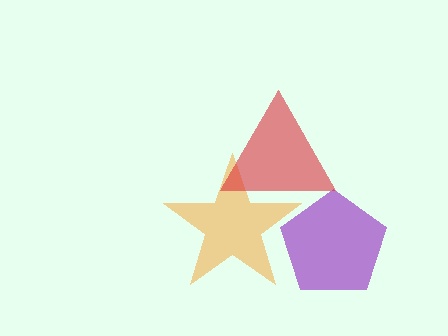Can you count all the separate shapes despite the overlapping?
Yes, there are 3 separate shapes.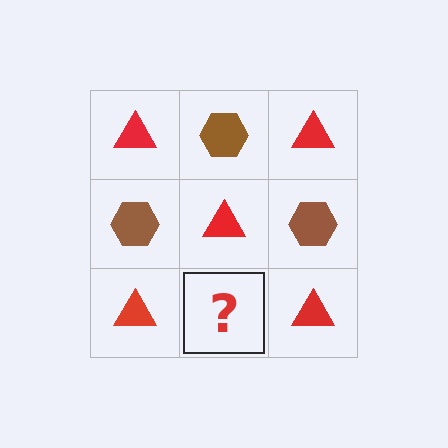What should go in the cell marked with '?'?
The missing cell should contain a brown hexagon.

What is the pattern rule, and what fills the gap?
The rule is that it alternates red triangle and brown hexagon in a checkerboard pattern. The gap should be filled with a brown hexagon.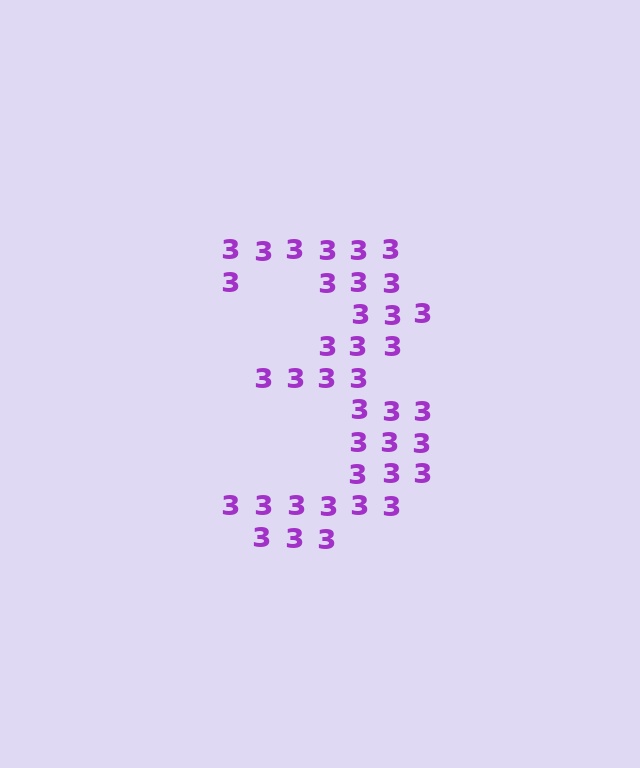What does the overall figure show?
The overall figure shows the digit 3.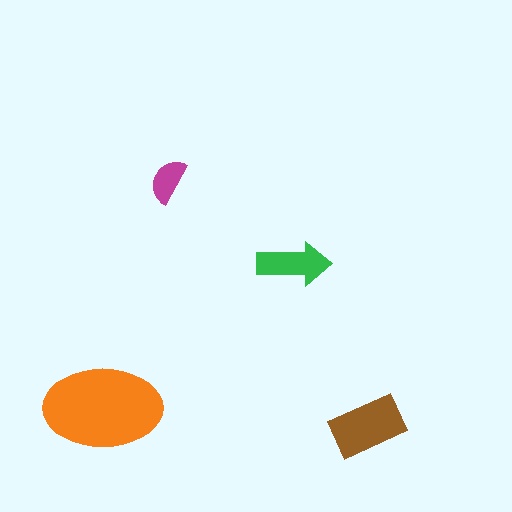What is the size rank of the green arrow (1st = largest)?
3rd.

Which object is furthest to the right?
The brown rectangle is rightmost.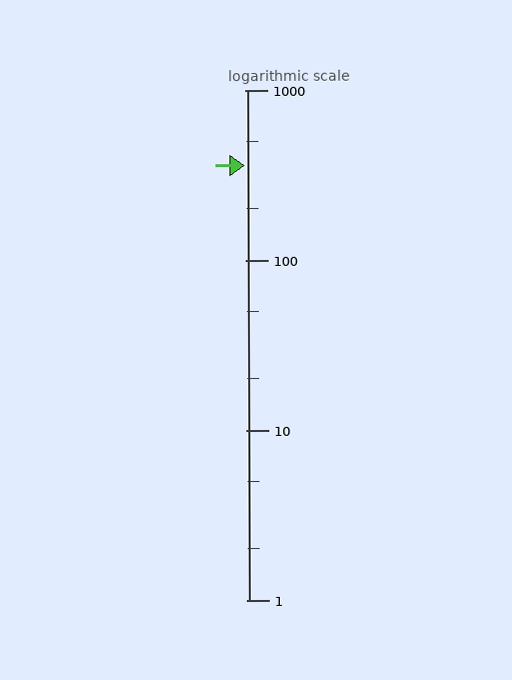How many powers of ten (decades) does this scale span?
The scale spans 3 decades, from 1 to 1000.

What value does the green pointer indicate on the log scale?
The pointer indicates approximately 360.